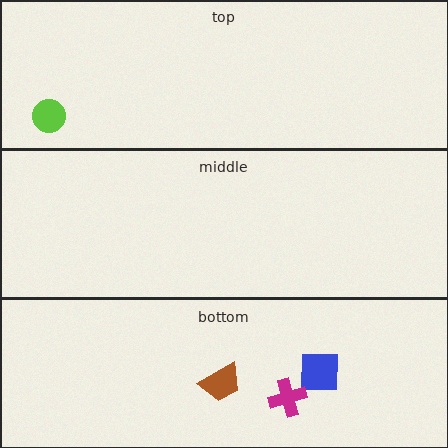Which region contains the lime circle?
The top region.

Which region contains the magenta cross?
The bottom region.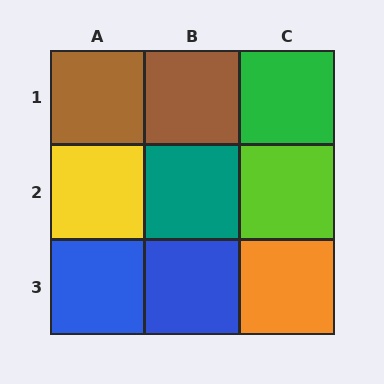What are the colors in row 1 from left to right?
Brown, brown, green.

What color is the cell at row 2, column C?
Lime.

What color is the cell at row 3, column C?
Orange.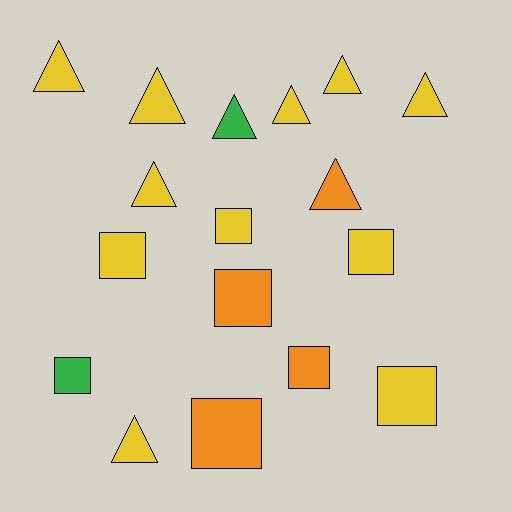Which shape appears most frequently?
Triangle, with 9 objects.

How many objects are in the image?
There are 17 objects.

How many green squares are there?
There is 1 green square.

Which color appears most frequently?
Yellow, with 11 objects.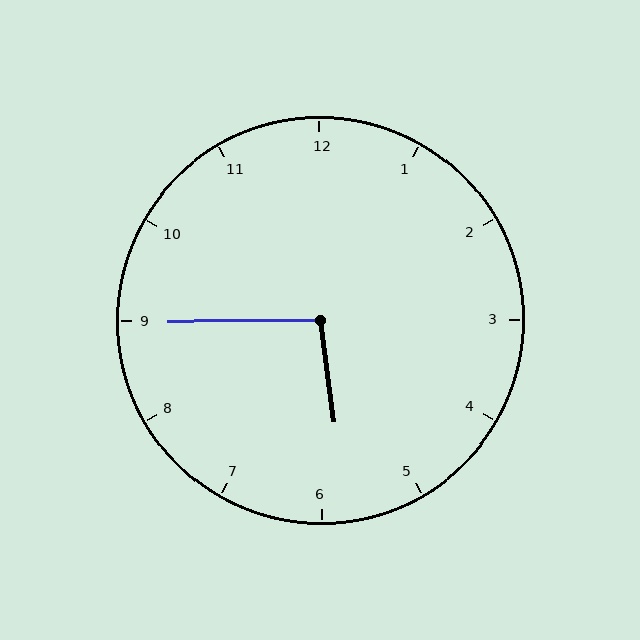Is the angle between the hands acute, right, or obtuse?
It is obtuse.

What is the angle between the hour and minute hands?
Approximately 98 degrees.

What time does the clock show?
5:45.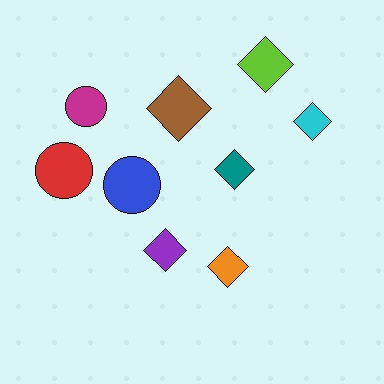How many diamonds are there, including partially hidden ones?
There are 6 diamonds.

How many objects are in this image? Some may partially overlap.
There are 9 objects.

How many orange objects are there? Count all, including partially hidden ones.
There is 1 orange object.